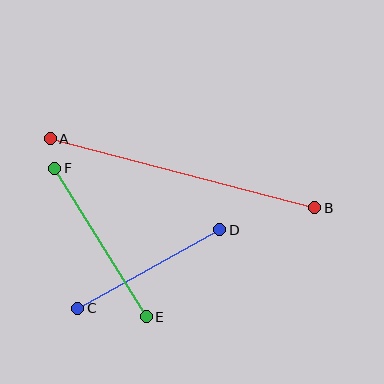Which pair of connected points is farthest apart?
Points A and B are farthest apart.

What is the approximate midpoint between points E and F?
The midpoint is at approximately (100, 243) pixels.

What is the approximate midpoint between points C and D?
The midpoint is at approximately (149, 269) pixels.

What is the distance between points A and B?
The distance is approximately 274 pixels.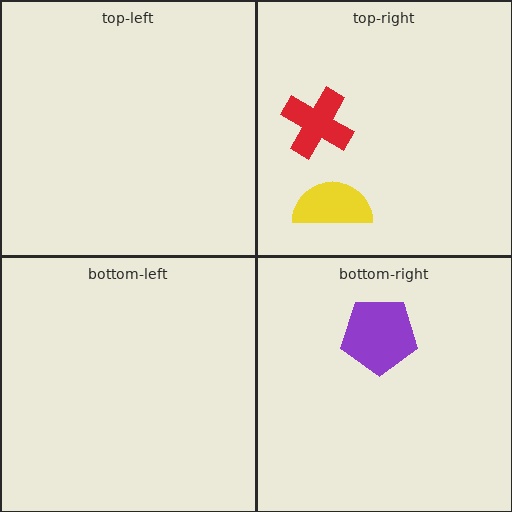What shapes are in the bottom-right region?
The purple pentagon.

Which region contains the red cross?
The top-right region.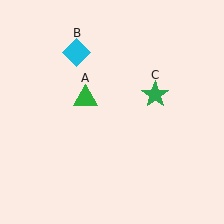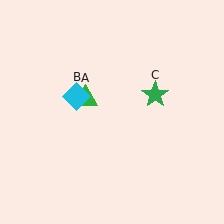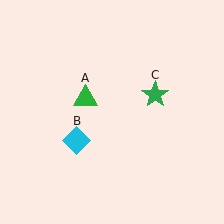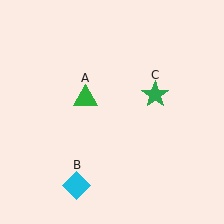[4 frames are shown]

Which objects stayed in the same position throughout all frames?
Green triangle (object A) and green star (object C) remained stationary.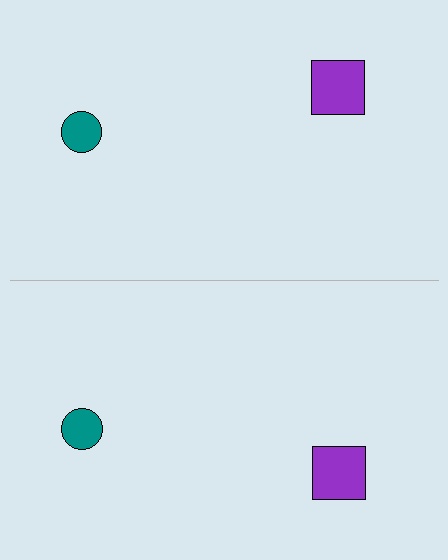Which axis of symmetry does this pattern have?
The pattern has a horizontal axis of symmetry running through the center of the image.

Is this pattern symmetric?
Yes, this pattern has bilateral (reflection) symmetry.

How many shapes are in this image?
There are 4 shapes in this image.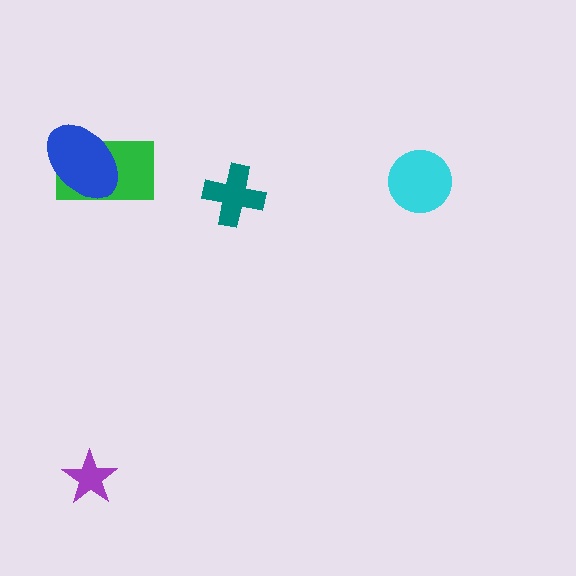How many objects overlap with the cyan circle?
0 objects overlap with the cyan circle.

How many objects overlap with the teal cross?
0 objects overlap with the teal cross.